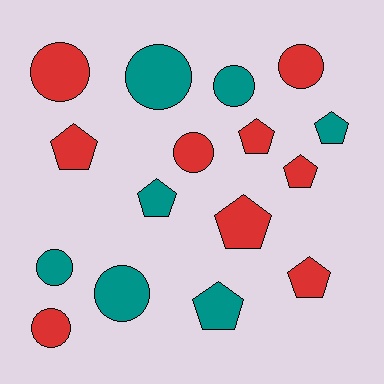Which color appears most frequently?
Red, with 9 objects.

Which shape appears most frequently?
Pentagon, with 8 objects.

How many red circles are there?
There are 4 red circles.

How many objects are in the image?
There are 16 objects.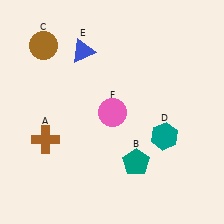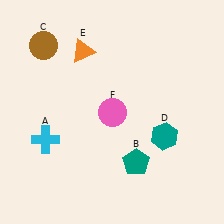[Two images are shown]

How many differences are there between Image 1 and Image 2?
There are 2 differences between the two images.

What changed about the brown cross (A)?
In Image 1, A is brown. In Image 2, it changed to cyan.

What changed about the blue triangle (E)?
In Image 1, E is blue. In Image 2, it changed to orange.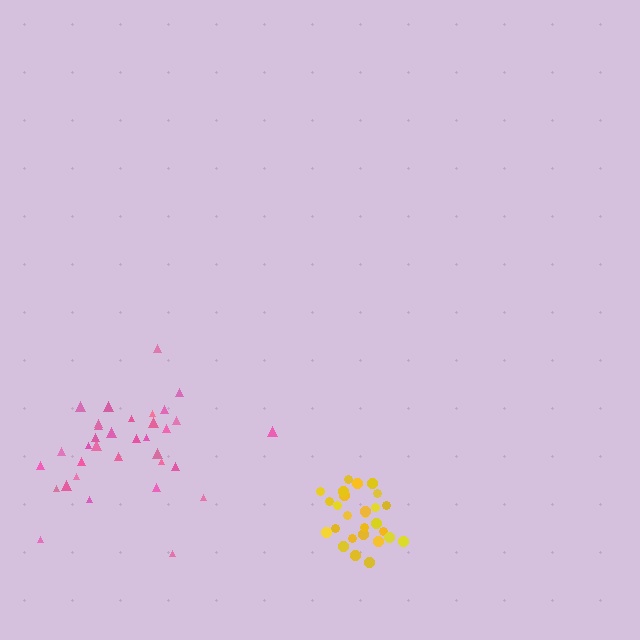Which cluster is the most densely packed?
Yellow.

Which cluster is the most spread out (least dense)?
Pink.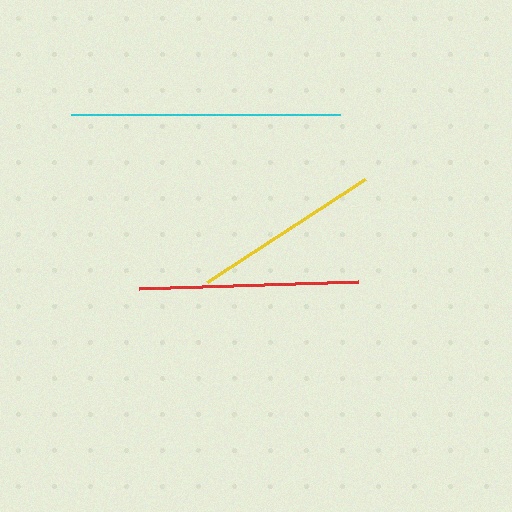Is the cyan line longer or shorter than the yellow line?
The cyan line is longer than the yellow line.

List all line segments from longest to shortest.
From longest to shortest: cyan, red, yellow.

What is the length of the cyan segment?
The cyan segment is approximately 269 pixels long.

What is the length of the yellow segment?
The yellow segment is approximately 189 pixels long.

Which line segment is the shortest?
The yellow line is the shortest at approximately 189 pixels.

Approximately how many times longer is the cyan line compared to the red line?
The cyan line is approximately 1.2 times the length of the red line.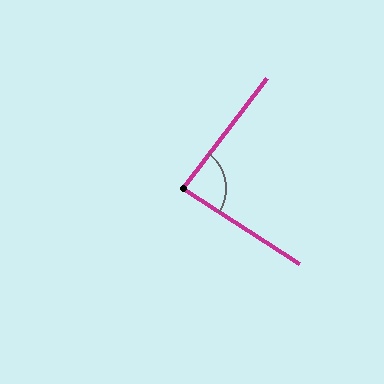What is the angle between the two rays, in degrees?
Approximately 85 degrees.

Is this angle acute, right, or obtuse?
It is approximately a right angle.